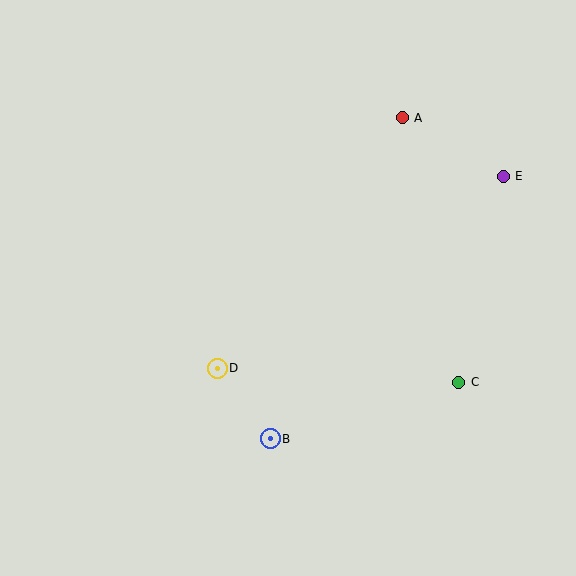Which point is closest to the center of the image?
Point D at (217, 369) is closest to the center.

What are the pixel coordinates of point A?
Point A is at (402, 118).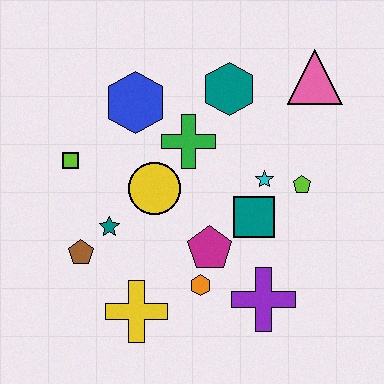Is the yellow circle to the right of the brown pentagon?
Yes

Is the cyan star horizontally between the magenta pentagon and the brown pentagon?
No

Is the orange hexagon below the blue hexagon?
Yes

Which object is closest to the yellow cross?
The orange hexagon is closest to the yellow cross.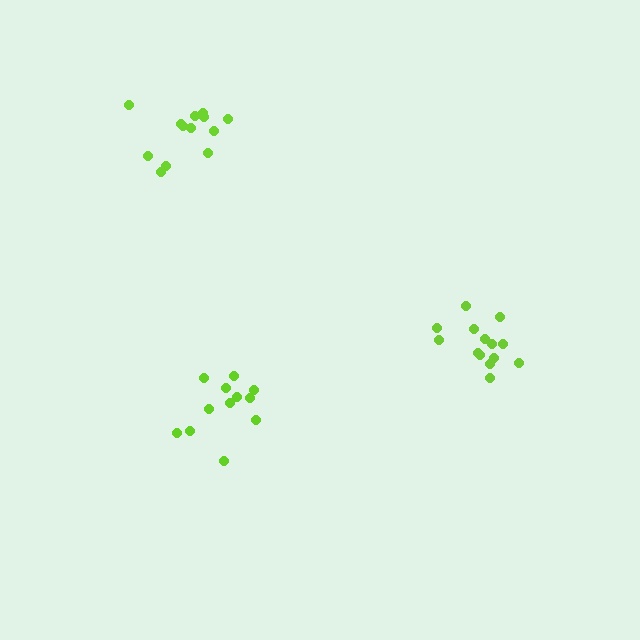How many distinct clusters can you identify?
There are 3 distinct clusters.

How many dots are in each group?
Group 1: 12 dots, Group 2: 13 dots, Group 3: 14 dots (39 total).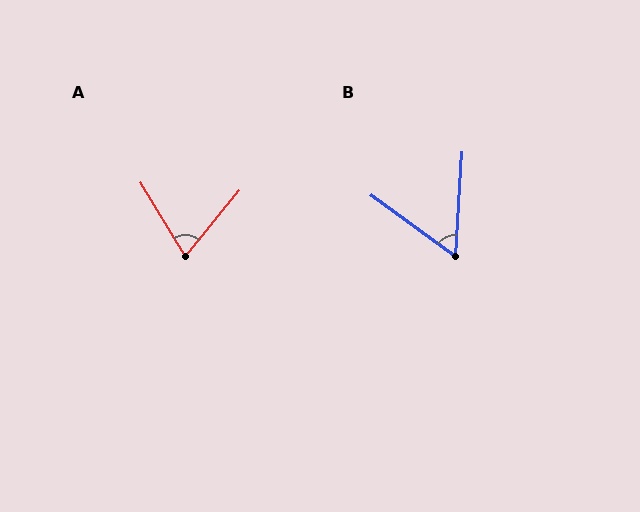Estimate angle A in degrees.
Approximately 70 degrees.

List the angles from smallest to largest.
B (58°), A (70°).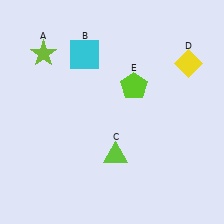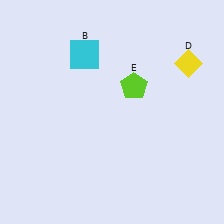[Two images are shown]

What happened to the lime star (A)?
The lime star (A) was removed in Image 2. It was in the top-left area of Image 1.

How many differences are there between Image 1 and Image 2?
There are 2 differences between the two images.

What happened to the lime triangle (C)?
The lime triangle (C) was removed in Image 2. It was in the bottom-right area of Image 1.